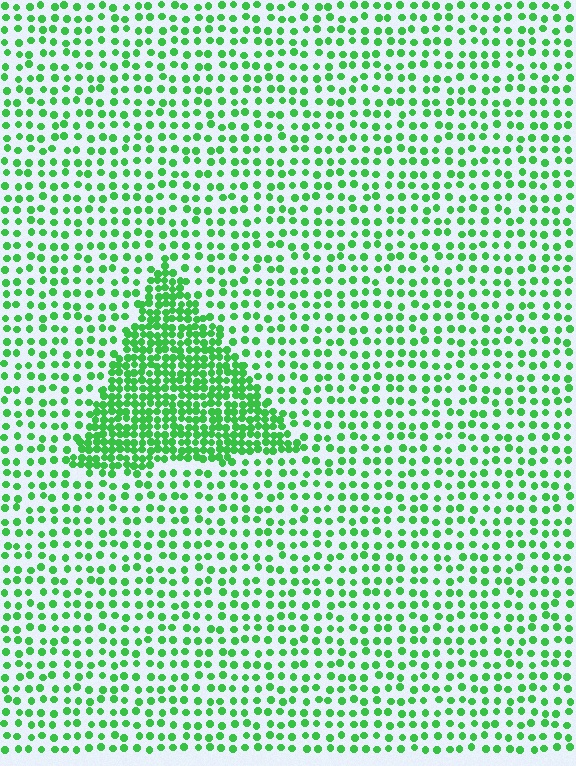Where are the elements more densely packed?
The elements are more densely packed inside the triangle boundary.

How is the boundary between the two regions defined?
The boundary is defined by a change in element density (approximately 2.4x ratio). All elements are the same color, size, and shape.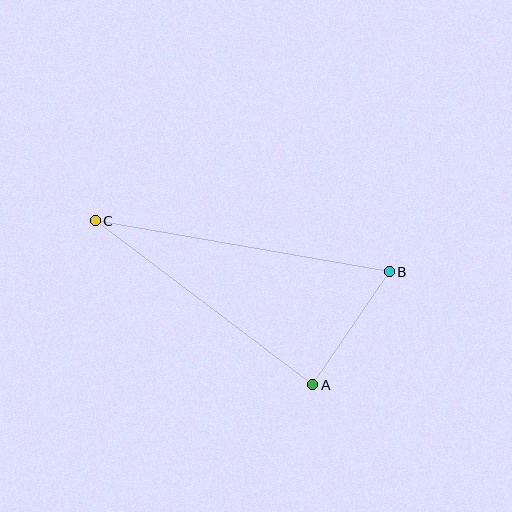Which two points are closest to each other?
Points A and B are closest to each other.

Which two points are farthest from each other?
Points B and C are farthest from each other.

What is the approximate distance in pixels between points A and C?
The distance between A and C is approximately 273 pixels.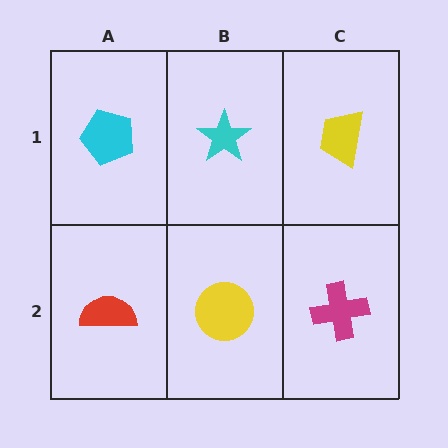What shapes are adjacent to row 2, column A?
A cyan pentagon (row 1, column A), a yellow circle (row 2, column B).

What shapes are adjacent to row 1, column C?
A magenta cross (row 2, column C), a cyan star (row 1, column B).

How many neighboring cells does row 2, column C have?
2.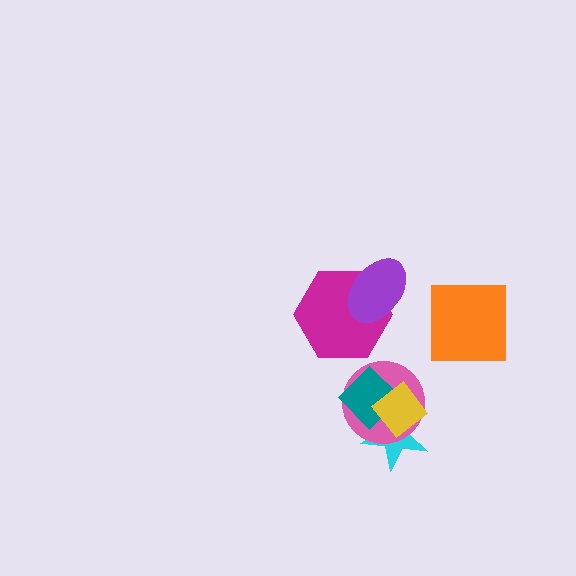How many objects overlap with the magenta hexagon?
1 object overlaps with the magenta hexagon.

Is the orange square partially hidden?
No, no other shape covers it.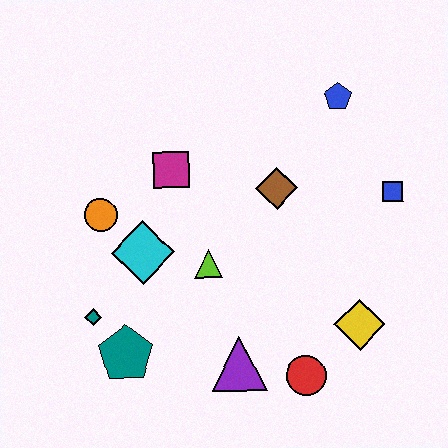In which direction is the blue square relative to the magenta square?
The blue square is to the right of the magenta square.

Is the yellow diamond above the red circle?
Yes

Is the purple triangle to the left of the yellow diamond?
Yes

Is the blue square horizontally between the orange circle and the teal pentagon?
No